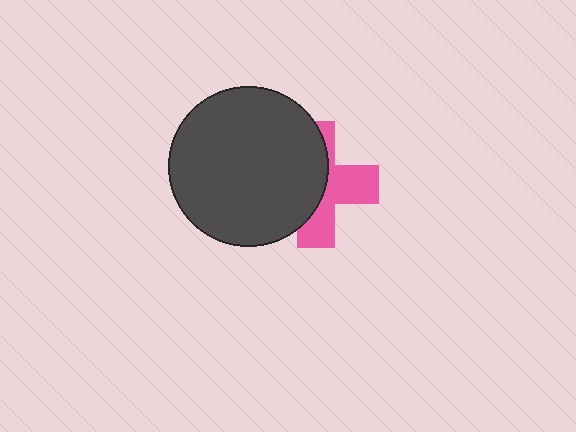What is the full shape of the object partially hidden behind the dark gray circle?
The partially hidden object is a pink cross.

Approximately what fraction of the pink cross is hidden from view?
Roughly 53% of the pink cross is hidden behind the dark gray circle.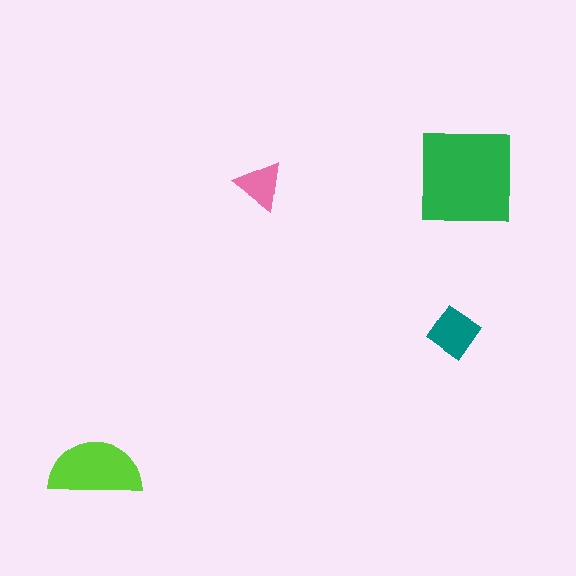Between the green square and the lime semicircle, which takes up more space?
The green square.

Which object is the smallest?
The pink triangle.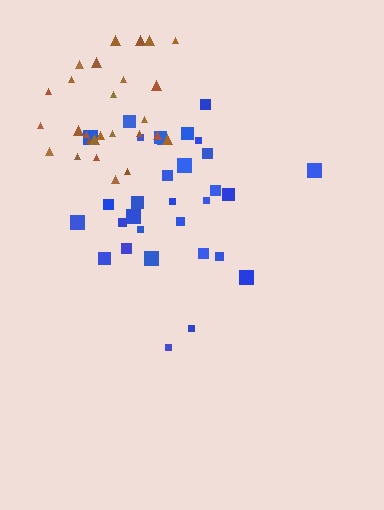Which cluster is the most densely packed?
Brown.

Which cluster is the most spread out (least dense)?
Blue.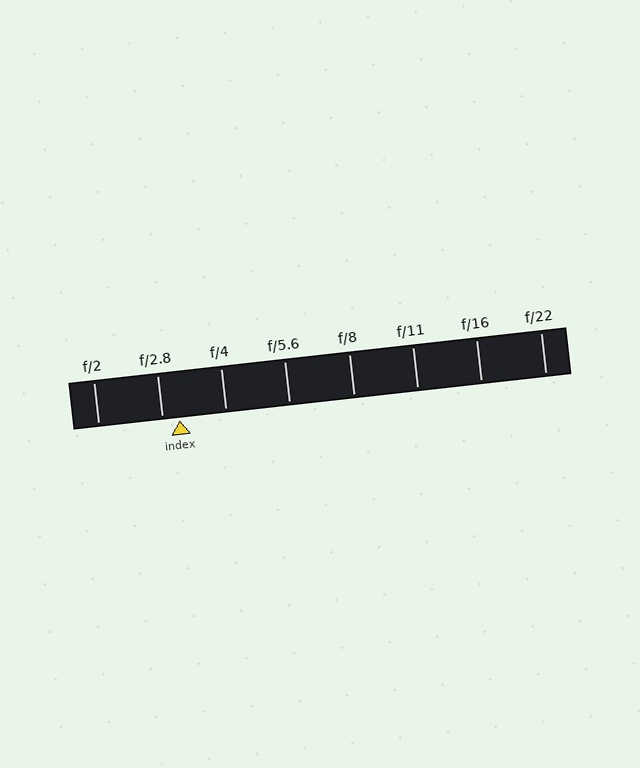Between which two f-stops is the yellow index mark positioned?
The index mark is between f/2.8 and f/4.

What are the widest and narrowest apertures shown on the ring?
The widest aperture shown is f/2 and the narrowest is f/22.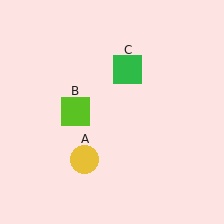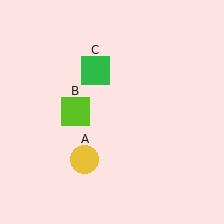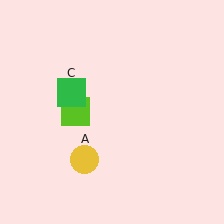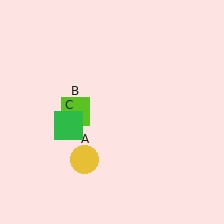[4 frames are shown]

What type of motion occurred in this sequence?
The green square (object C) rotated counterclockwise around the center of the scene.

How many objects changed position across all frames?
1 object changed position: green square (object C).